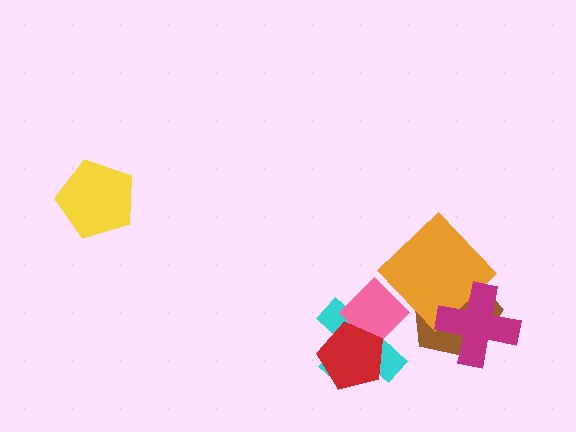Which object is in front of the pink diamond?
The red pentagon is in front of the pink diamond.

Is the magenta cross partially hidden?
No, no other shape covers it.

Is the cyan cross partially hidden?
Yes, it is partially covered by another shape.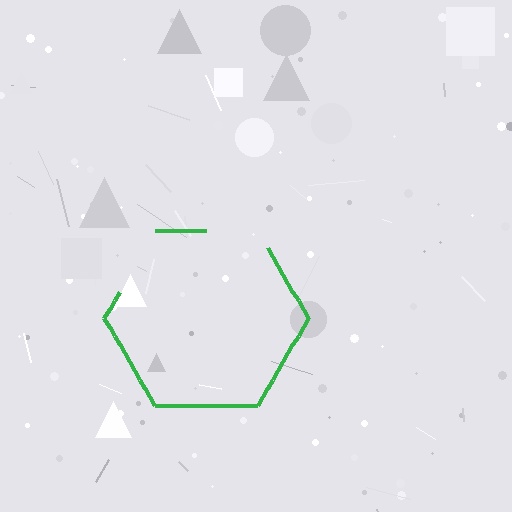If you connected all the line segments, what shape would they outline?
They would outline a hexagon.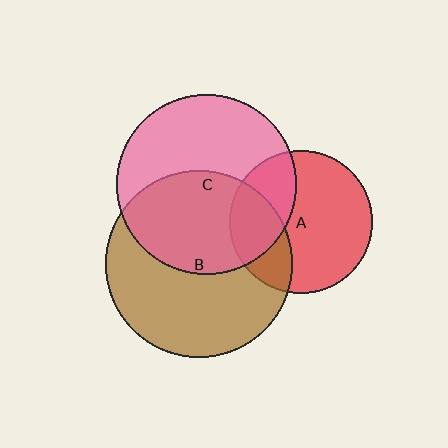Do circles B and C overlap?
Yes.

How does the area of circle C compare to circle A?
Approximately 1.6 times.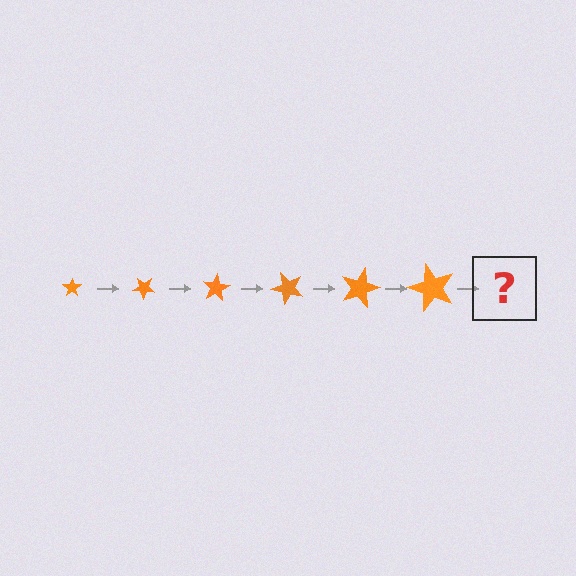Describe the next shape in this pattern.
It should be a star, larger than the previous one and rotated 240 degrees from the start.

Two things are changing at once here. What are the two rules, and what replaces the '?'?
The two rules are that the star grows larger each step and it rotates 40 degrees each step. The '?' should be a star, larger than the previous one and rotated 240 degrees from the start.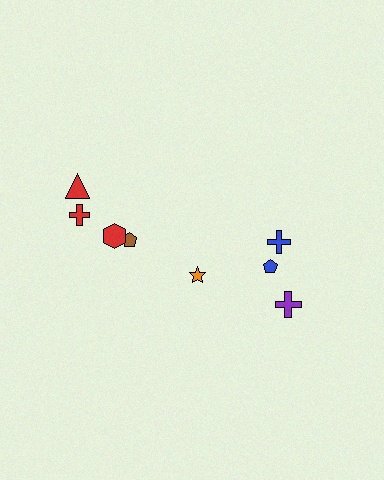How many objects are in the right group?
There are 3 objects.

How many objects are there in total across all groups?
There are 8 objects.